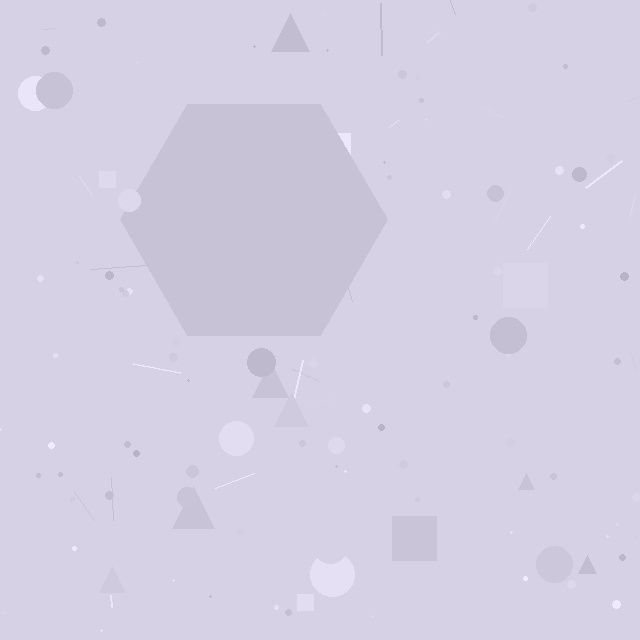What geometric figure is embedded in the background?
A hexagon is embedded in the background.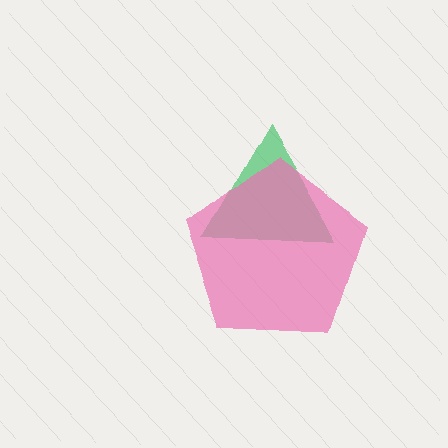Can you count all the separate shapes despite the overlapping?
Yes, there are 2 separate shapes.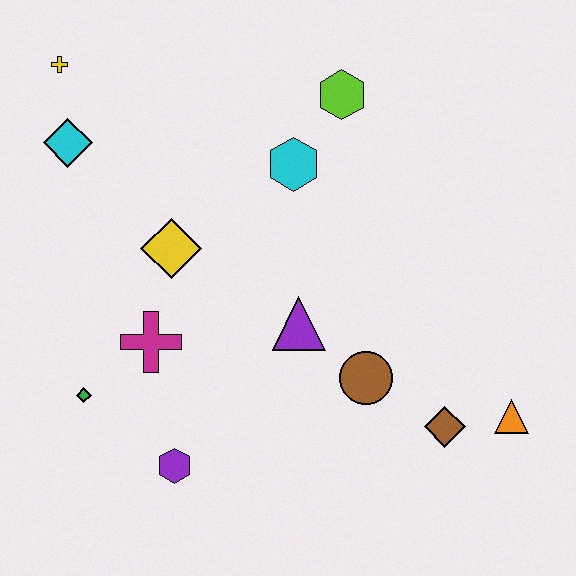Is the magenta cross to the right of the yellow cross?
Yes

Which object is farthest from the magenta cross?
The orange triangle is farthest from the magenta cross.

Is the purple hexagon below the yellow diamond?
Yes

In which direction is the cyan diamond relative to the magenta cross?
The cyan diamond is above the magenta cross.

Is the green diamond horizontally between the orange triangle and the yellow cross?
Yes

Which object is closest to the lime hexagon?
The cyan hexagon is closest to the lime hexagon.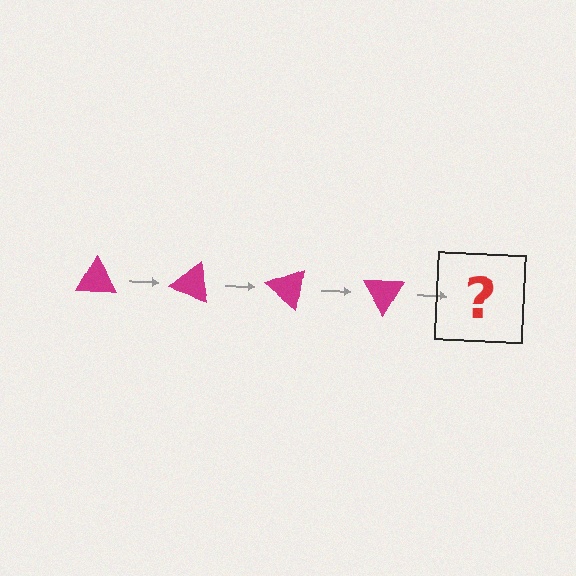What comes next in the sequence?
The next element should be a magenta triangle rotated 80 degrees.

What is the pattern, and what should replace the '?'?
The pattern is that the triangle rotates 20 degrees each step. The '?' should be a magenta triangle rotated 80 degrees.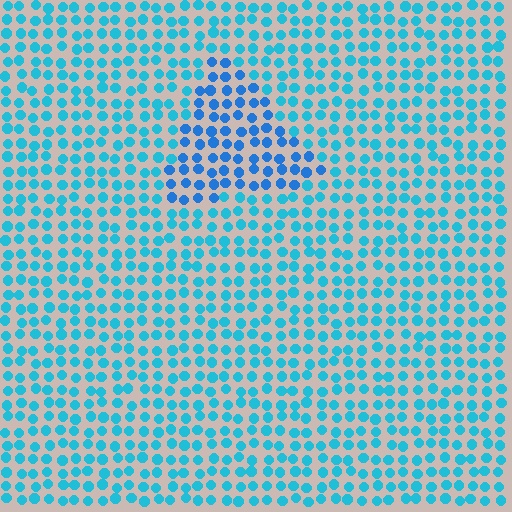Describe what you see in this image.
The image is filled with small cyan elements in a uniform arrangement. A triangle-shaped region is visible where the elements are tinted to a slightly different hue, forming a subtle color boundary.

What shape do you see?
I see a triangle.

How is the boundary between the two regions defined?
The boundary is defined purely by a slight shift in hue (about 23 degrees). Spacing, size, and orientation are identical on both sides.